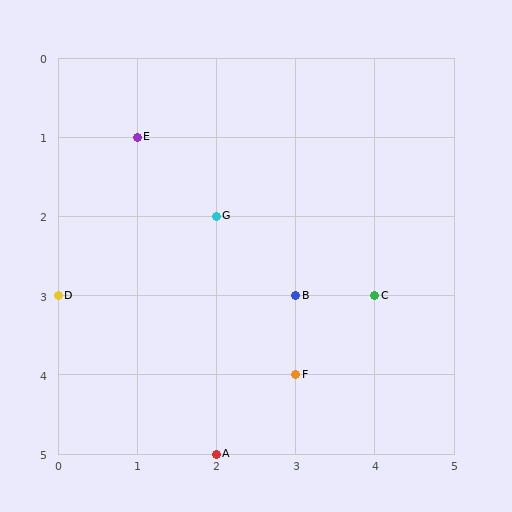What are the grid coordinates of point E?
Point E is at grid coordinates (1, 1).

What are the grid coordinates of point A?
Point A is at grid coordinates (2, 5).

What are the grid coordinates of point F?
Point F is at grid coordinates (3, 4).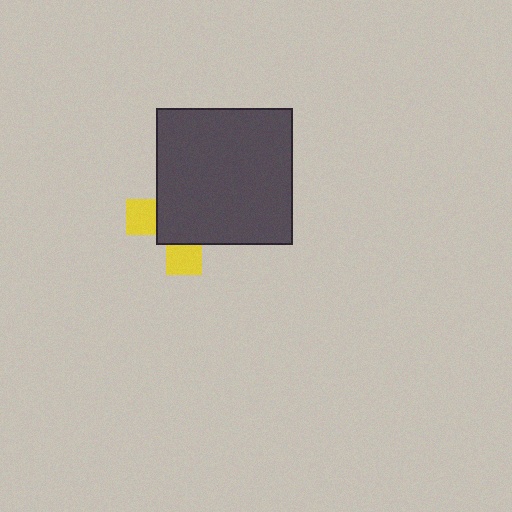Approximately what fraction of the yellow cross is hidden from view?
Roughly 69% of the yellow cross is hidden behind the dark gray square.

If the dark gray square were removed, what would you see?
You would see the complete yellow cross.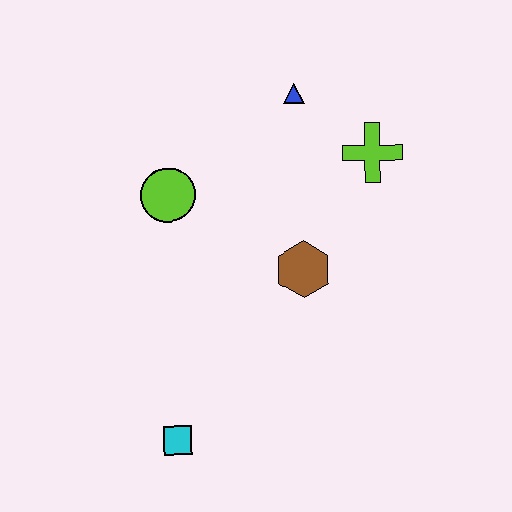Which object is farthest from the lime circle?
The cyan square is farthest from the lime circle.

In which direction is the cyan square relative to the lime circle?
The cyan square is below the lime circle.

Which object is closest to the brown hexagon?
The lime cross is closest to the brown hexagon.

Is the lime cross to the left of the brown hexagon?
No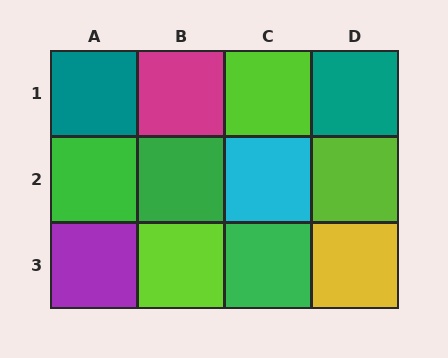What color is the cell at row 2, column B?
Green.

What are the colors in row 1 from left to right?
Teal, magenta, lime, teal.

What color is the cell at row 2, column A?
Green.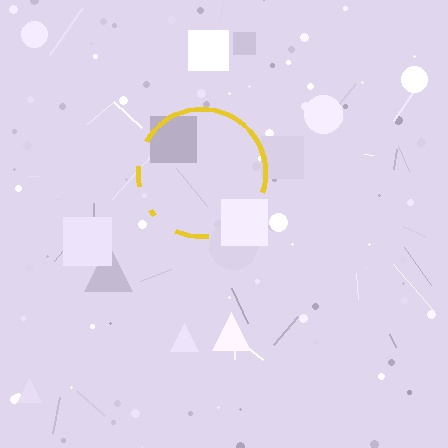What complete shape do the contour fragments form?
The contour fragments form a circle.